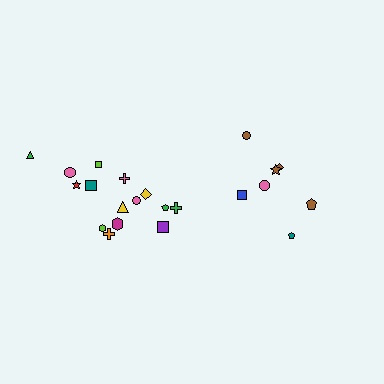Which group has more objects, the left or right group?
The left group.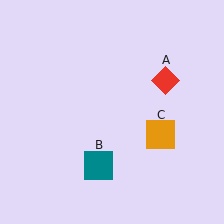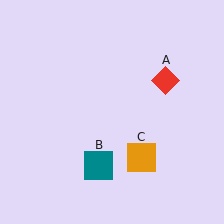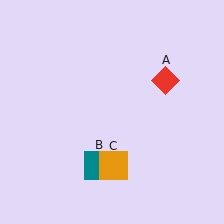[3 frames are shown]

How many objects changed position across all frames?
1 object changed position: orange square (object C).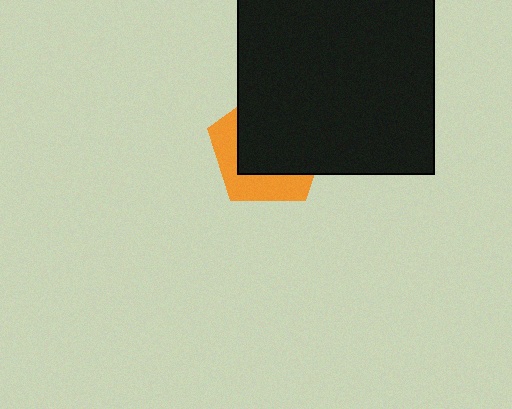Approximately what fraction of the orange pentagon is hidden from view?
Roughly 64% of the orange pentagon is hidden behind the black square.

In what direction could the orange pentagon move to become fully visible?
The orange pentagon could move toward the lower-left. That would shift it out from behind the black square entirely.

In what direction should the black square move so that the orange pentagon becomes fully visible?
The black square should move toward the upper-right. That is the shortest direction to clear the overlap and leave the orange pentagon fully visible.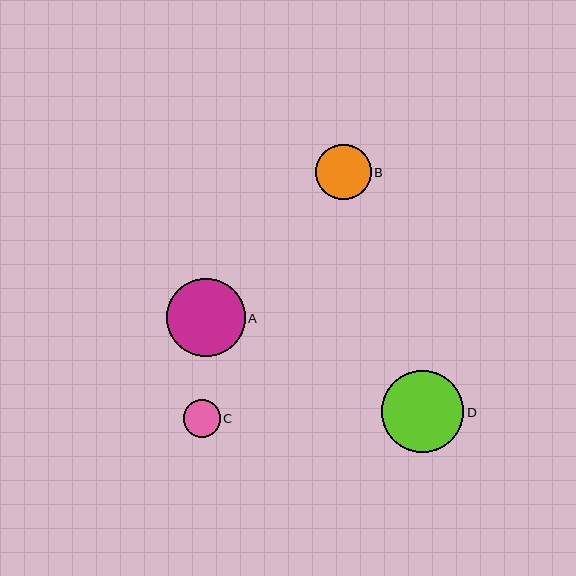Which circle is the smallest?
Circle C is the smallest with a size of approximately 37 pixels.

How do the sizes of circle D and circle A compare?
Circle D and circle A are approximately the same size.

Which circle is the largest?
Circle D is the largest with a size of approximately 82 pixels.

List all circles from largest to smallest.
From largest to smallest: D, A, B, C.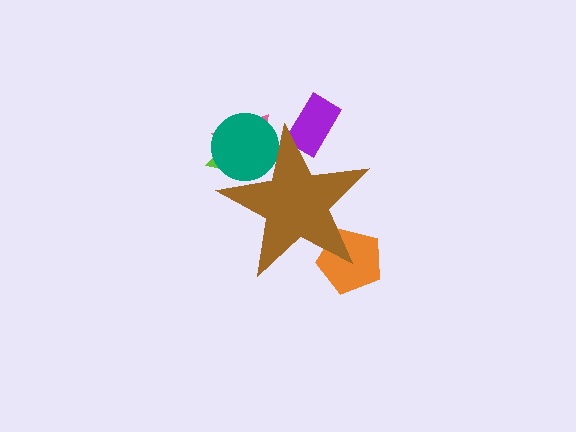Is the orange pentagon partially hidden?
Yes, the orange pentagon is partially hidden behind the brown star.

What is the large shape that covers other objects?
A brown star.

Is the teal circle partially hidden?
Yes, the teal circle is partially hidden behind the brown star.